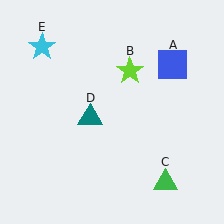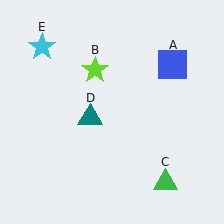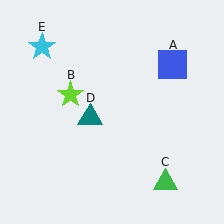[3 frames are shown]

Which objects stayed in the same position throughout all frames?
Blue square (object A) and green triangle (object C) and teal triangle (object D) and cyan star (object E) remained stationary.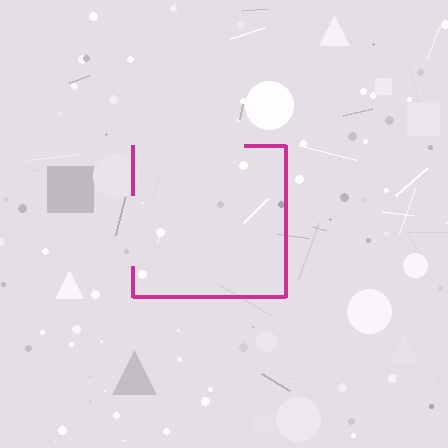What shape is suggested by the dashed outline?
The dashed outline suggests a square.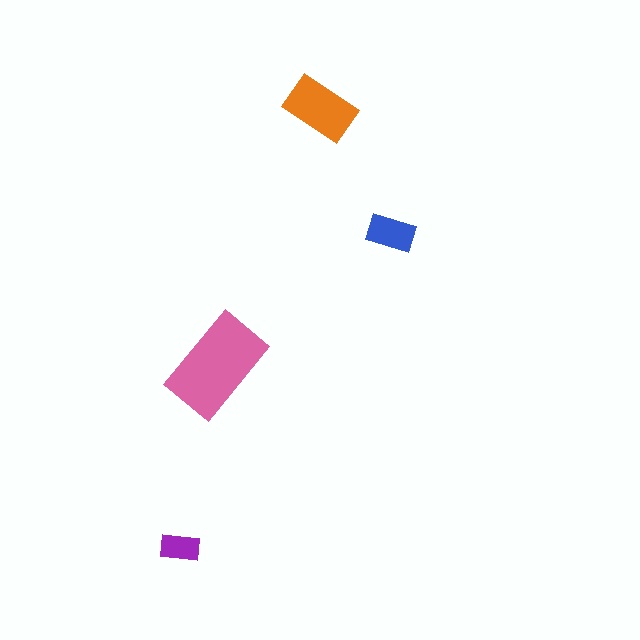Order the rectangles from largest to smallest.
the pink one, the orange one, the blue one, the purple one.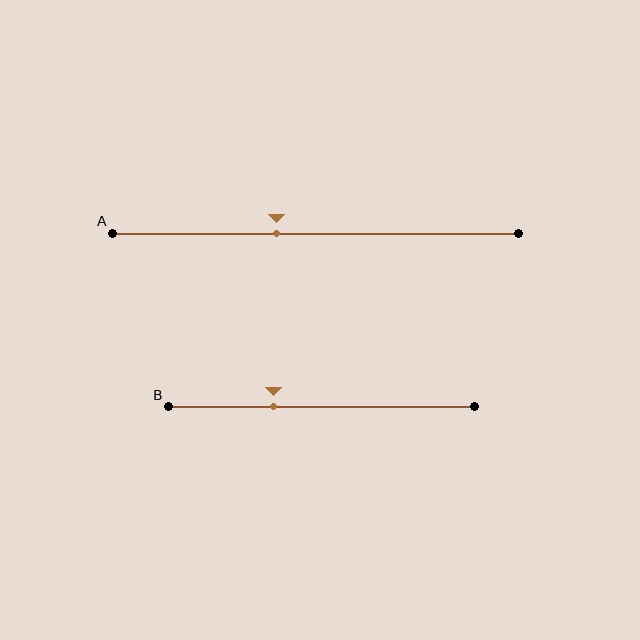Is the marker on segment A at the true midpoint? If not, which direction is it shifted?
No, the marker on segment A is shifted to the left by about 10% of the segment length.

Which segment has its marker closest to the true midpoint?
Segment A has its marker closest to the true midpoint.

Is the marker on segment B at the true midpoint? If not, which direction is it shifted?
No, the marker on segment B is shifted to the left by about 16% of the segment length.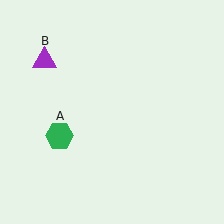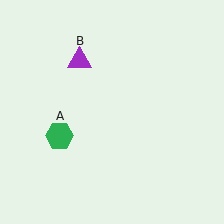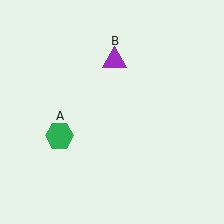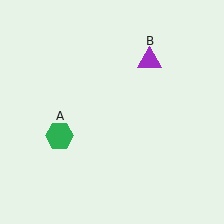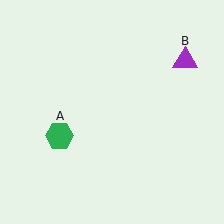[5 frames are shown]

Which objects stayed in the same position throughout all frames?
Green hexagon (object A) remained stationary.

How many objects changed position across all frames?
1 object changed position: purple triangle (object B).